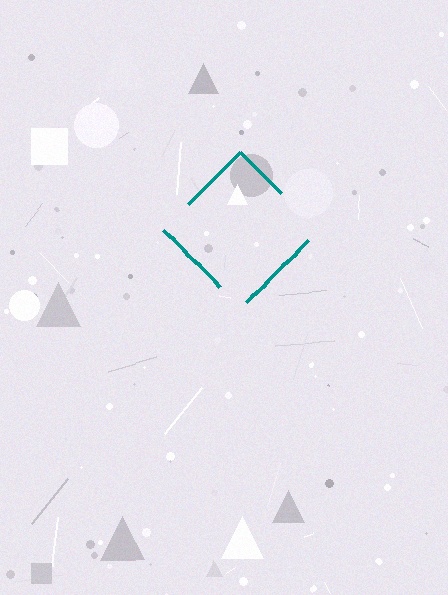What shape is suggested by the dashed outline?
The dashed outline suggests a diamond.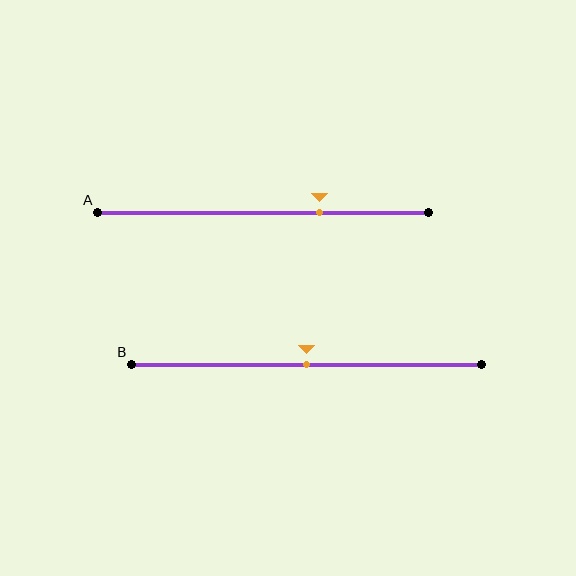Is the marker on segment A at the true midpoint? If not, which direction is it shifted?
No, the marker on segment A is shifted to the right by about 17% of the segment length.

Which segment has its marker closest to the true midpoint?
Segment B has its marker closest to the true midpoint.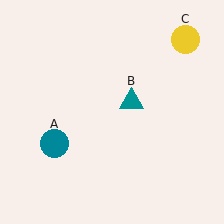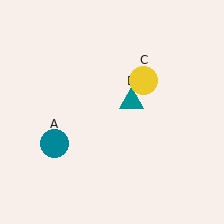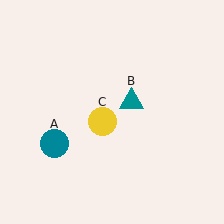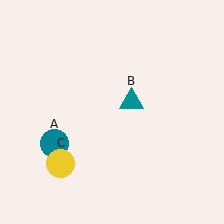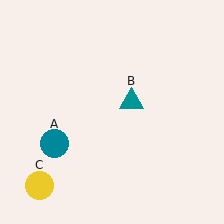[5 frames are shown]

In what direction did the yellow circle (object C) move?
The yellow circle (object C) moved down and to the left.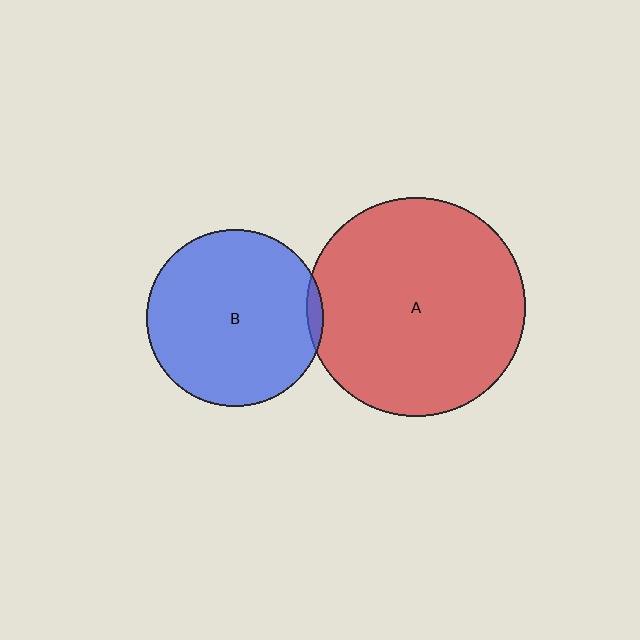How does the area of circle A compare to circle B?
Approximately 1.5 times.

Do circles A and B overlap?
Yes.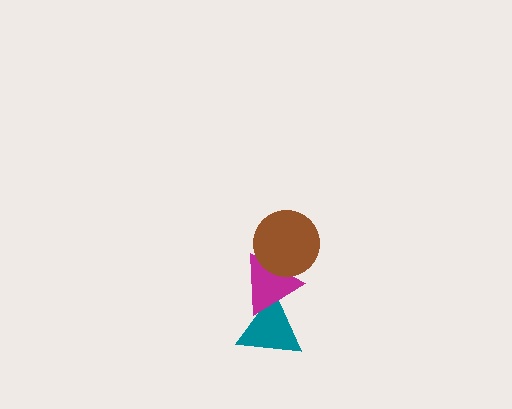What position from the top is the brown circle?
The brown circle is 1st from the top.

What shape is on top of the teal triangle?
The magenta triangle is on top of the teal triangle.